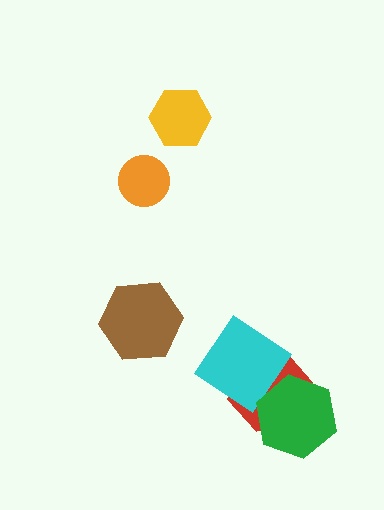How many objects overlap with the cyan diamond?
1 object overlaps with the cyan diamond.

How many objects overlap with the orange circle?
0 objects overlap with the orange circle.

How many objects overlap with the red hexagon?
2 objects overlap with the red hexagon.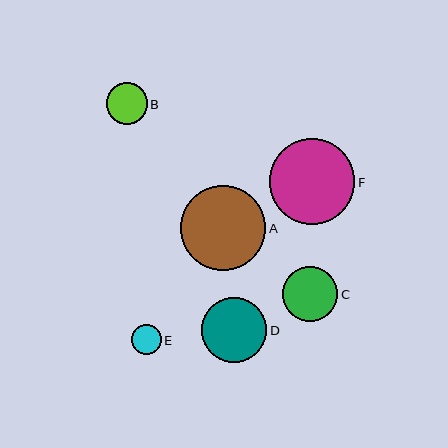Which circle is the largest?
Circle F is the largest with a size of approximately 85 pixels.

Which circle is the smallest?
Circle E is the smallest with a size of approximately 30 pixels.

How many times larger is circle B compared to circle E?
Circle B is approximately 1.4 times the size of circle E.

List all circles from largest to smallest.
From largest to smallest: F, A, D, C, B, E.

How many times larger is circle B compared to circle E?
Circle B is approximately 1.4 times the size of circle E.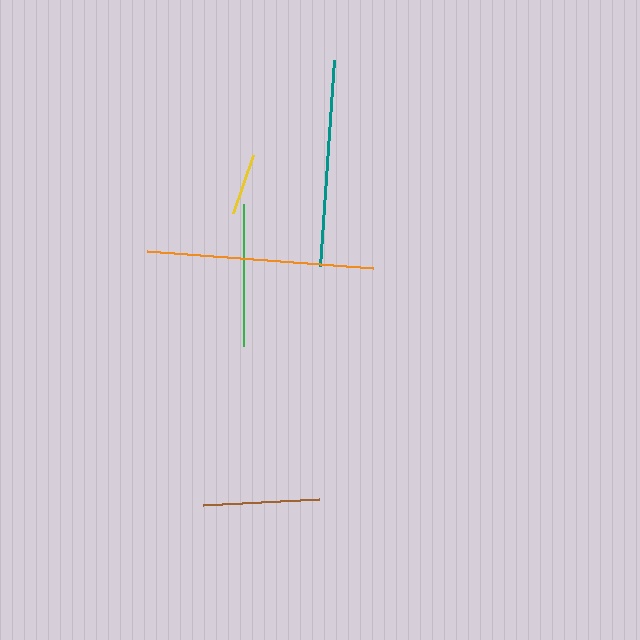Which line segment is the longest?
The orange line is the longest at approximately 226 pixels.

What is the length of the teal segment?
The teal segment is approximately 206 pixels long.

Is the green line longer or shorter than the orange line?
The orange line is longer than the green line.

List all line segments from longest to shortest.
From longest to shortest: orange, teal, green, brown, yellow.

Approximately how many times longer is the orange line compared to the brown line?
The orange line is approximately 1.9 times the length of the brown line.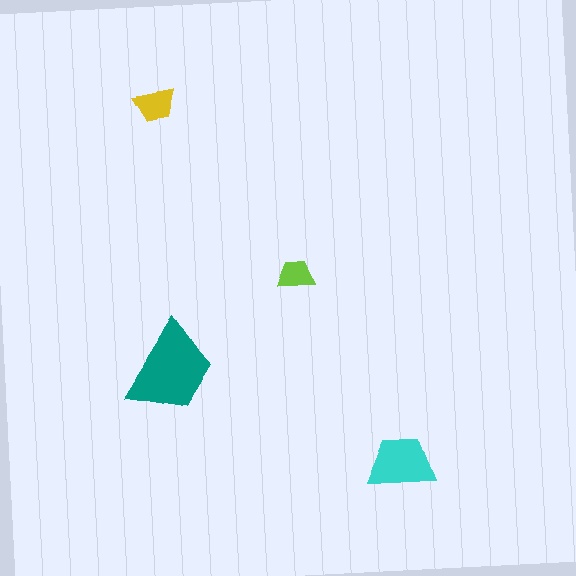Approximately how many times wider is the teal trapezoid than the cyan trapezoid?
About 1.5 times wider.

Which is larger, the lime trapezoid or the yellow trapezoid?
The yellow one.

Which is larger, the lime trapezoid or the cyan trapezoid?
The cyan one.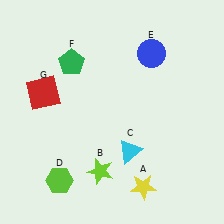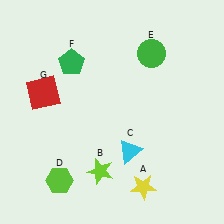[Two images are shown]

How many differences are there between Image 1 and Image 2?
There is 1 difference between the two images.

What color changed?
The circle (E) changed from blue in Image 1 to green in Image 2.